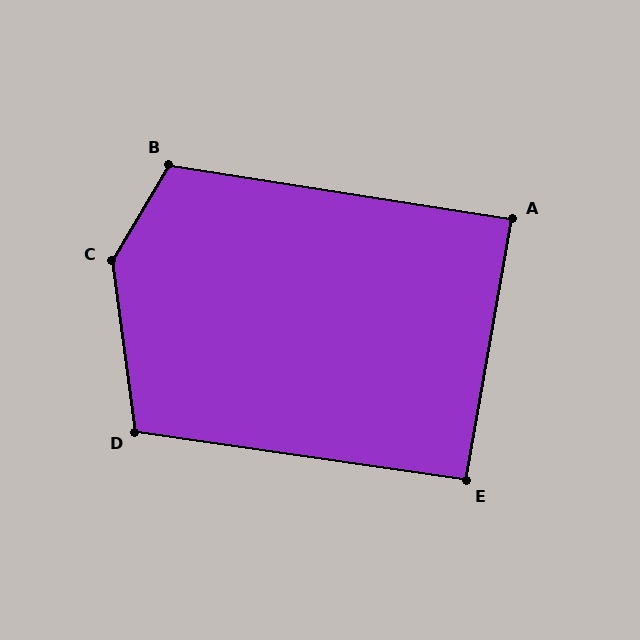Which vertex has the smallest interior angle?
A, at approximately 89 degrees.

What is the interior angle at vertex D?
Approximately 106 degrees (obtuse).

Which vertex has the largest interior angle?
C, at approximately 141 degrees.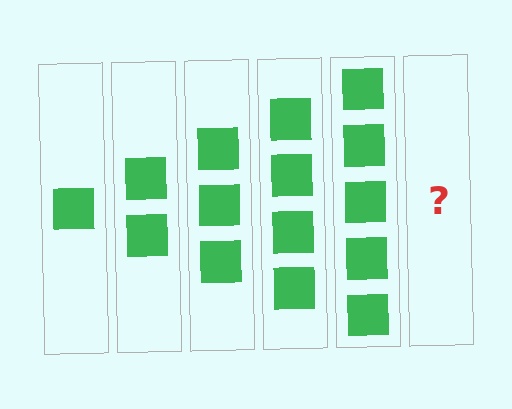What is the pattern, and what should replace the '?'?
The pattern is that each step adds one more square. The '?' should be 6 squares.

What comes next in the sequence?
The next element should be 6 squares.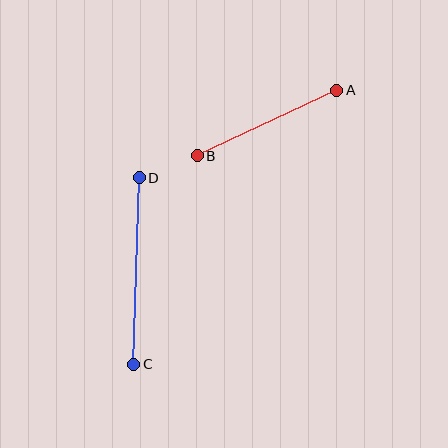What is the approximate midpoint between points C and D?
The midpoint is at approximately (137, 271) pixels.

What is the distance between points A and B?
The distance is approximately 154 pixels.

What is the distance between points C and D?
The distance is approximately 186 pixels.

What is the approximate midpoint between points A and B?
The midpoint is at approximately (267, 123) pixels.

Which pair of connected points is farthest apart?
Points C and D are farthest apart.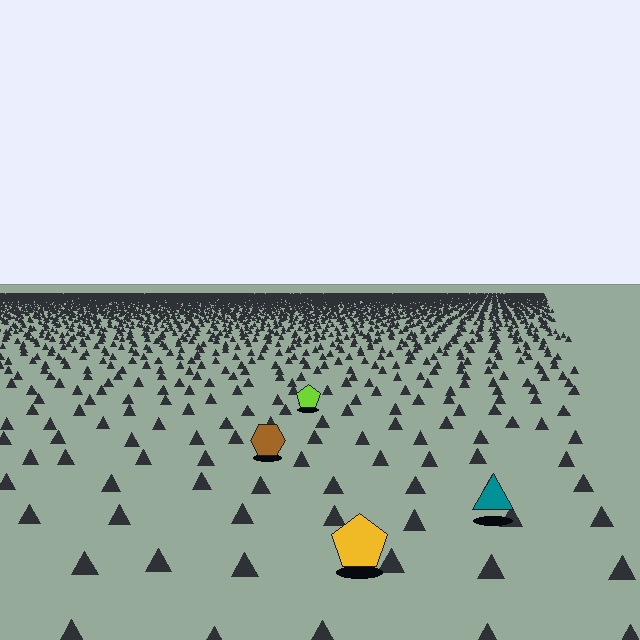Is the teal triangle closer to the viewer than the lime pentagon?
Yes. The teal triangle is closer — you can tell from the texture gradient: the ground texture is coarser near it.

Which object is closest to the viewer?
The yellow pentagon is closest. The texture marks near it are larger and more spread out.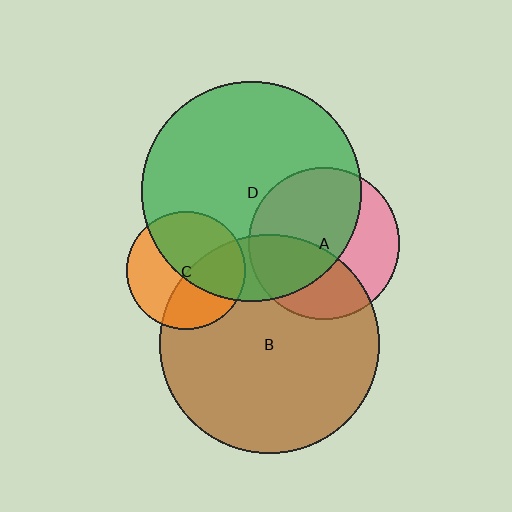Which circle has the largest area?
Circle D (green).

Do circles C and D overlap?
Yes.